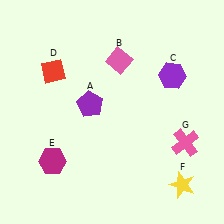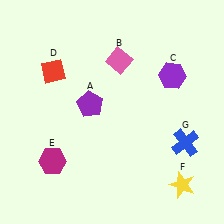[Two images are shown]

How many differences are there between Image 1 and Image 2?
There is 1 difference between the two images.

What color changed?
The cross (G) changed from pink in Image 1 to blue in Image 2.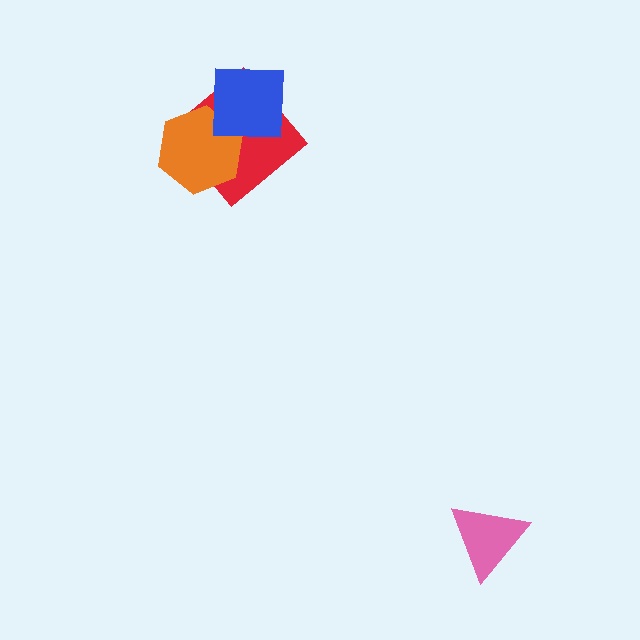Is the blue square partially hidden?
No, no other shape covers it.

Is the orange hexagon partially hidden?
Yes, it is partially covered by another shape.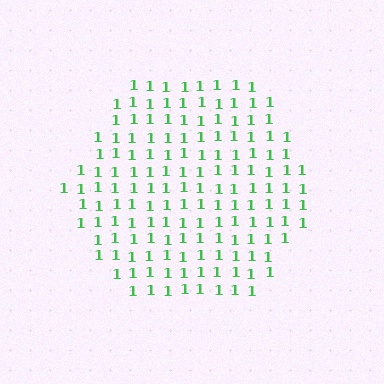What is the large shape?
The large shape is a hexagon.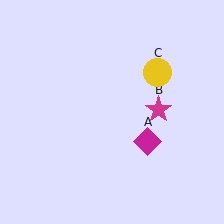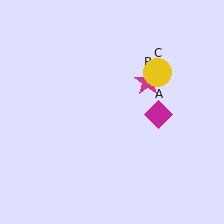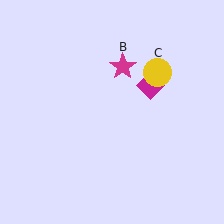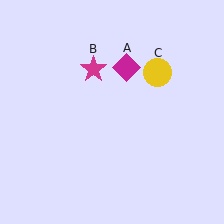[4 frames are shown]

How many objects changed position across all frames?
2 objects changed position: magenta diamond (object A), magenta star (object B).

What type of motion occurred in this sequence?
The magenta diamond (object A), magenta star (object B) rotated counterclockwise around the center of the scene.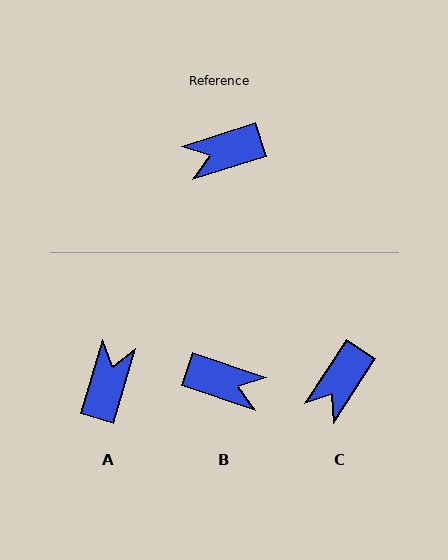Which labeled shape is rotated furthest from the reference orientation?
B, about 144 degrees away.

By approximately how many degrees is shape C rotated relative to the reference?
Approximately 39 degrees counter-clockwise.